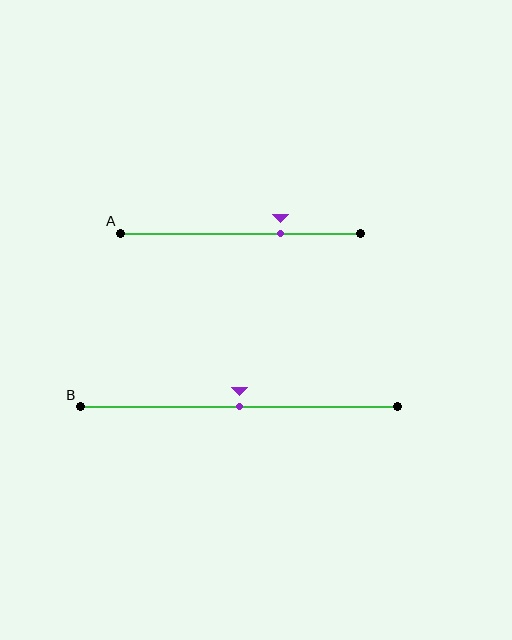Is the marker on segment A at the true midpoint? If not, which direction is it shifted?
No, the marker on segment A is shifted to the right by about 16% of the segment length.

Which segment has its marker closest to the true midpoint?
Segment B has its marker closest to the true midpoint.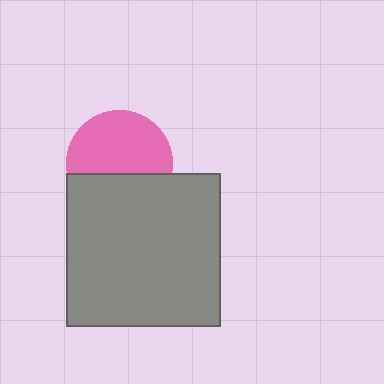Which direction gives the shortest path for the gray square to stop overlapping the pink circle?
Moving down gives the shortest separation.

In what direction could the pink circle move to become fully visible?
The pink circle could move up. That would shift it out from behind the gray square entirely.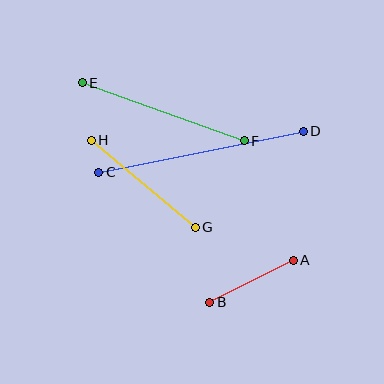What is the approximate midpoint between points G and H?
The midpoint is at approximately (143, 184) pixels.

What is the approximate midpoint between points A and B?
The midpoint is at approximately (252, 281) pixels.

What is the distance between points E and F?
The distance is approximately 172 pixels.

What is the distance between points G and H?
The distance is approximately 135 pixels.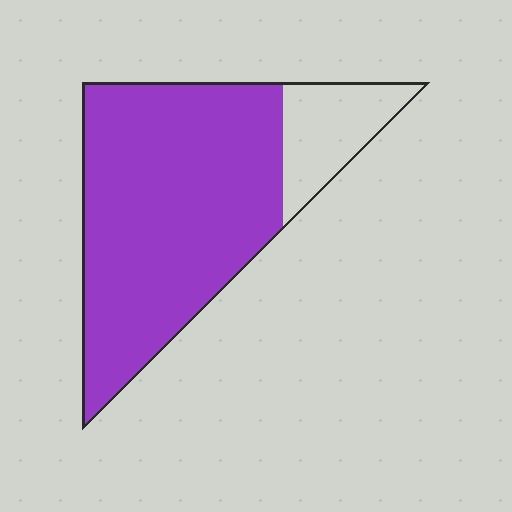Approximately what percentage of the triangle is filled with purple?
Approximately 80%.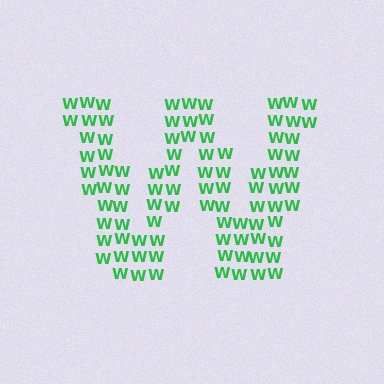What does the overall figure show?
The overall figure shows the letter W.